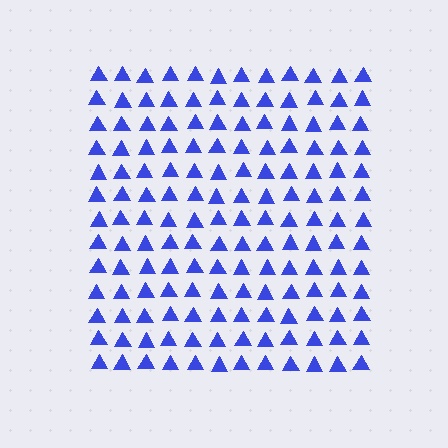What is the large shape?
The large shape is a square.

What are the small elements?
The small elements are triangles.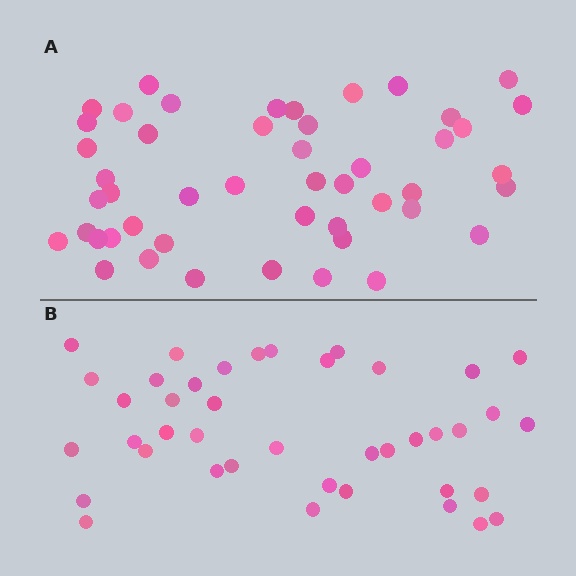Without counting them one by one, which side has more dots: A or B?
Region A (the top region) has more dots.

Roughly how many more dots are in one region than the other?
Region A has roughly 8 or so more dots than region B.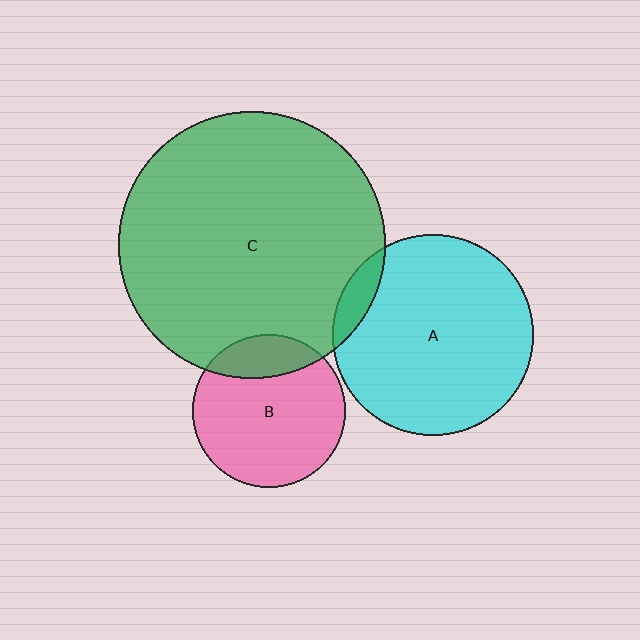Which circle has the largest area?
Circle C (green).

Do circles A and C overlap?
Yes.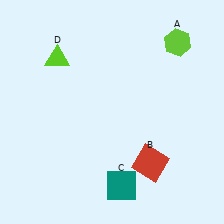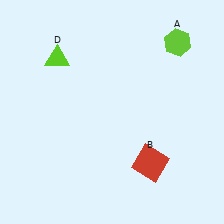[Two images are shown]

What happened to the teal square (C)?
The teal square (C) was removed in Image 2. It was in the bottom-right area of Image 1.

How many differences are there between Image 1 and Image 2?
There is 1 difference between the two images.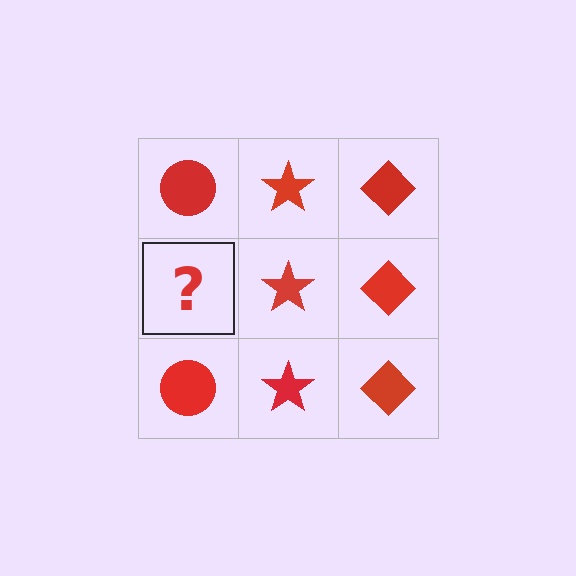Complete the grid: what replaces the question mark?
The question mark should be replaced with a red circle.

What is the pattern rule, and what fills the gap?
The rule is that each column has a consistent shape. The gap should be filled with a red circle.